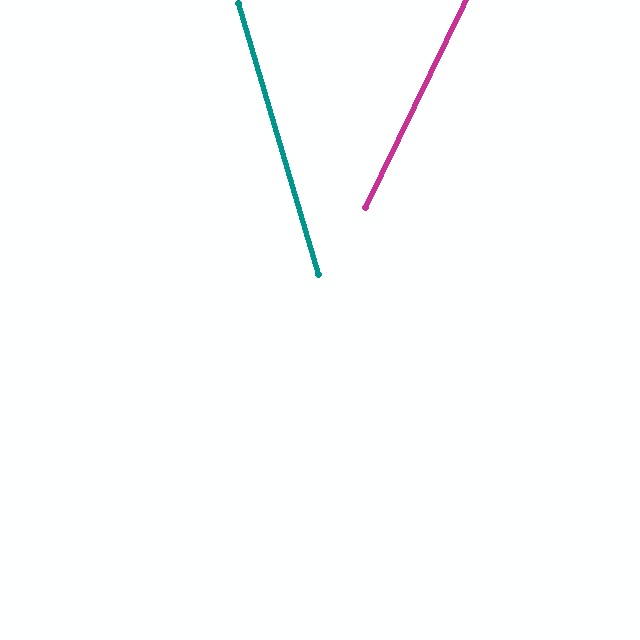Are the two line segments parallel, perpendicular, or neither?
Neither parallel nor perpendicular — they differ by about 42°.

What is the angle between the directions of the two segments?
Approximately 42 degrees.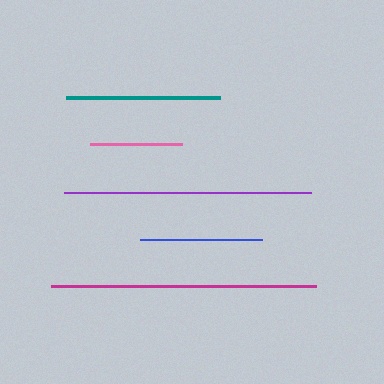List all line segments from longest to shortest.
From longest to shortest: magenta, purple, teal, blue, pink.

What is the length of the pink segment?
The pink segment is approximately 92 pixels long.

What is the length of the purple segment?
The purple segment is approximately 247 pixels long.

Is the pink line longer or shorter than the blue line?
The blue line is longer than the pink line.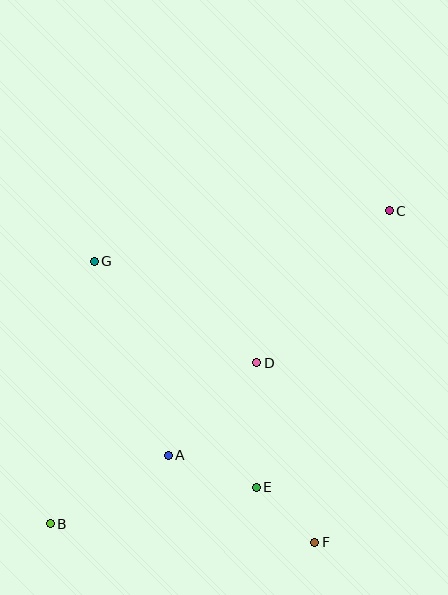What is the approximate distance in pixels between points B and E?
The distance between B and E is approximately 209 pixels.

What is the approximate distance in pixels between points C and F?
The distance between C and F is approximately 340 pixels.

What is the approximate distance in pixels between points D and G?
The distance between D and G is approximately 192 pixels.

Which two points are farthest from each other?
Points B and C are farthest from each other.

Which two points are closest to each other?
Points E and F are closest to each other.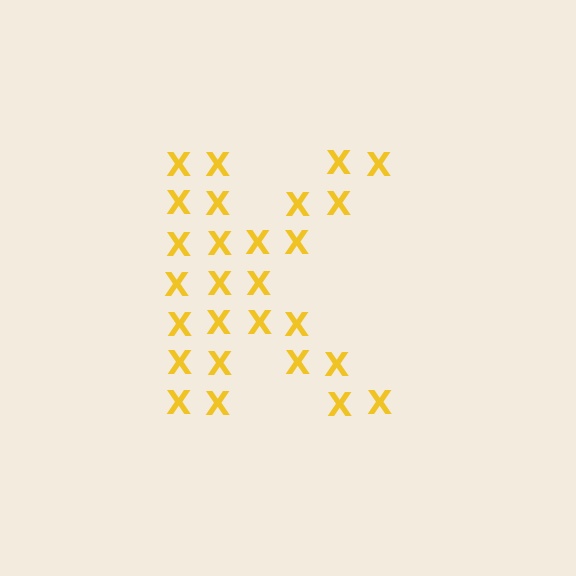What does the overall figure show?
The overall figure shows the letter K.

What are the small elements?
The small elements are letter X's.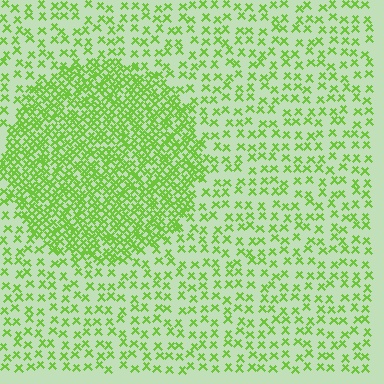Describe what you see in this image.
The image contains small lime elements arranged at two different densities. A circle-shaped region is visible where the elements are more densely packed than the surrounding area.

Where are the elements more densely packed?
The elements are more densely packed inside the circle boundary.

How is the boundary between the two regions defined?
The boundary is defined by a change in element density (approximately 2.6x ratio). All elements are the same color, size, and shape.